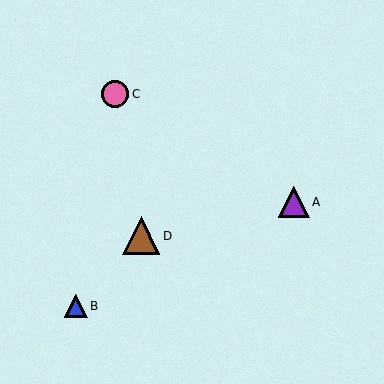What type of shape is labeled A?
Shape A is a purple triangle.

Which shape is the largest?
The brown triangle (labeled D) is the largest.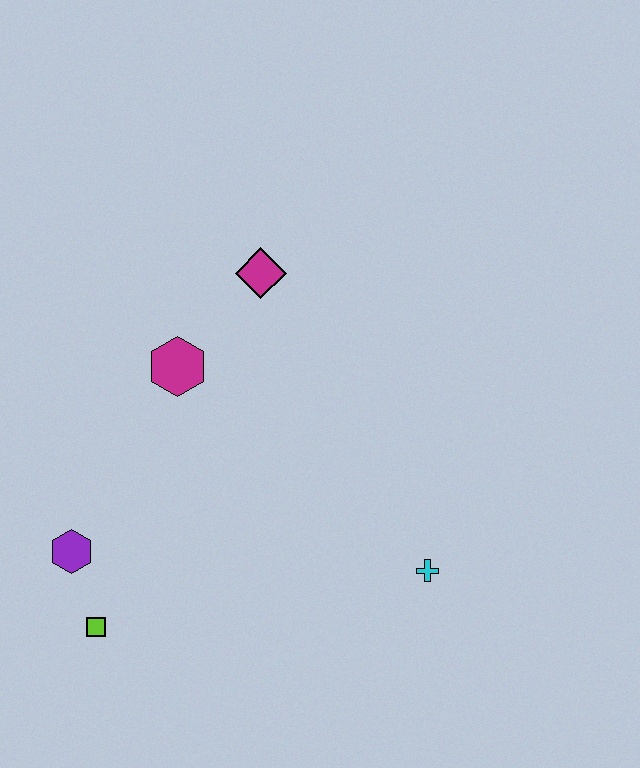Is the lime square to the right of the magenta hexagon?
No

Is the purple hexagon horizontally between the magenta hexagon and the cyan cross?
No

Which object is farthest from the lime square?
The magenta diamond is farthest from the lime square.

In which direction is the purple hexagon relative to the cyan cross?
The purple hexagon is to the left of the cyan cross.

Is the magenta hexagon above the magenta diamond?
No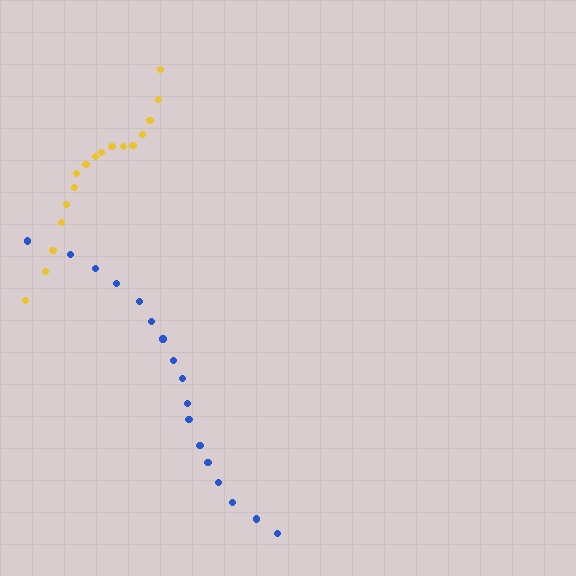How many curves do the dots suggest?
There are 2 distinct paths.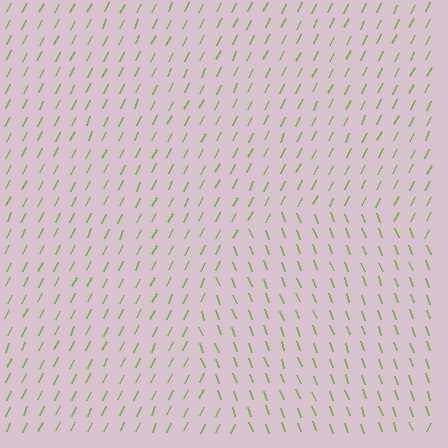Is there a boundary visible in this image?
Yes, there is a texture boundary formed by a change in line orientation.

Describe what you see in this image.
The image is filled with small lime line segments. A circle region in the image has lines oriented differently from the surrounding lines, creating a visible texture boundary.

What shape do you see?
I see a circle.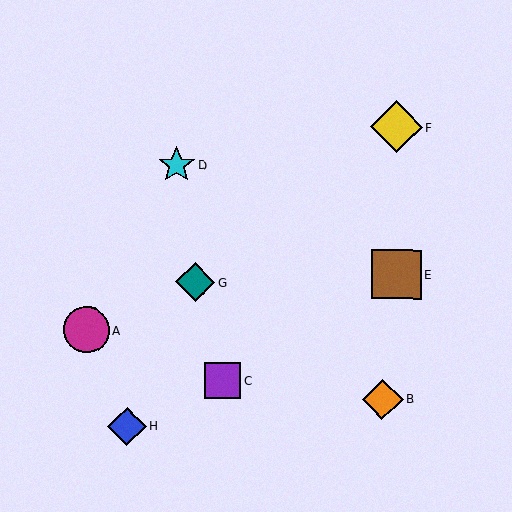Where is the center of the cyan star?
The center of the cyan star is at (177, 165).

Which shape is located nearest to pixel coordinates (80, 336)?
The magenta circle (labeled A) at (87, 330) is nearest to that location.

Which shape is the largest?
The yellow diamond (labeled F) is the largest.